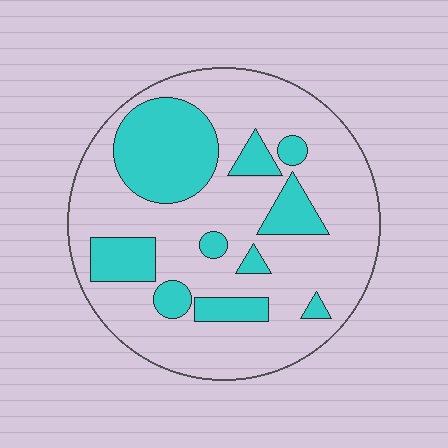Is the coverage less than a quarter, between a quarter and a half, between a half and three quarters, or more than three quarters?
Between a quarter and a half.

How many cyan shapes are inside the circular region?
10.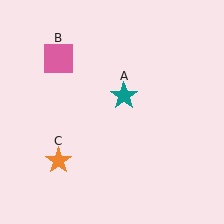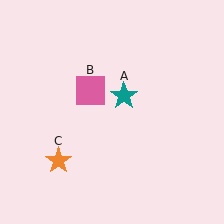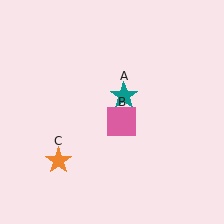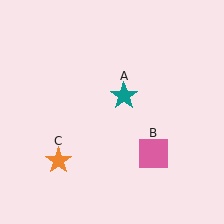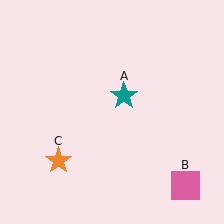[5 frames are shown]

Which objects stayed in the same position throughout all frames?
Teal star (object A) and orange star (object C) remained stationary.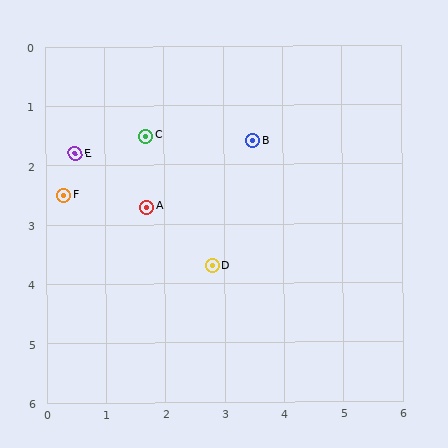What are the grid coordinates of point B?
Point B is at approximately (3.5, 1.6).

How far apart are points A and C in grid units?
Points A and C are about 1.2 grid units apart.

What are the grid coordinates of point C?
Point C is at approximately (1.7, 1.5).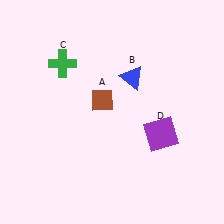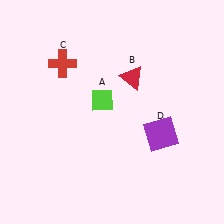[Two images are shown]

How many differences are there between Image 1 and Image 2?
There are 3 differences between the two images.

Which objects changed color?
A changed from brown to lime. B changed from blue to red. C changed from green to red.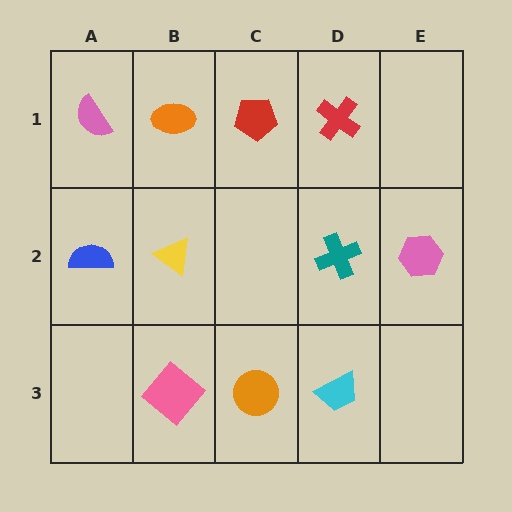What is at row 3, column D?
A cyan trapezoid.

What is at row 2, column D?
A teal cross.